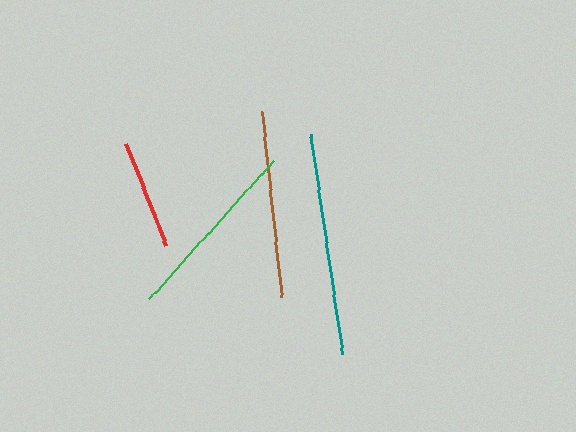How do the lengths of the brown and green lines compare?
The brown and green lines are approximately the same length.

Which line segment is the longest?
The teal line is the longest at approximately 223 pixels.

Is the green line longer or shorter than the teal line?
The teal line is longer than the green line.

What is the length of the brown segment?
The brown segment is approximately 187 pixels long.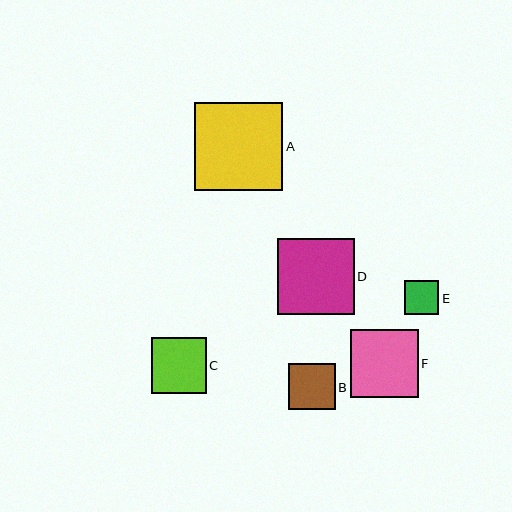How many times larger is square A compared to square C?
Square A is approximately 1.6 times the size of square C.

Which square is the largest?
Square A is the largest with a size of approximately 88 pixels.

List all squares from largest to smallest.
From largest to smallest: A, D, F, C, B, E.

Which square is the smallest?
Square E is the smallest with a size of approximately 34 pixels.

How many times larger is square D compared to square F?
Square D is approximately 1.1 times the size of square F.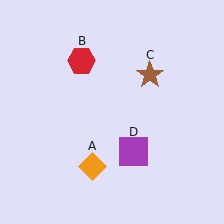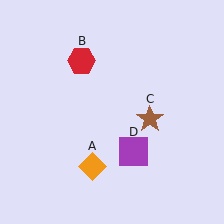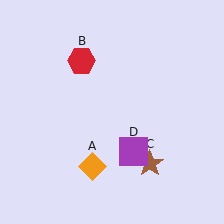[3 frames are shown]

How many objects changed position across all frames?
1 object changed position: brown star (object C).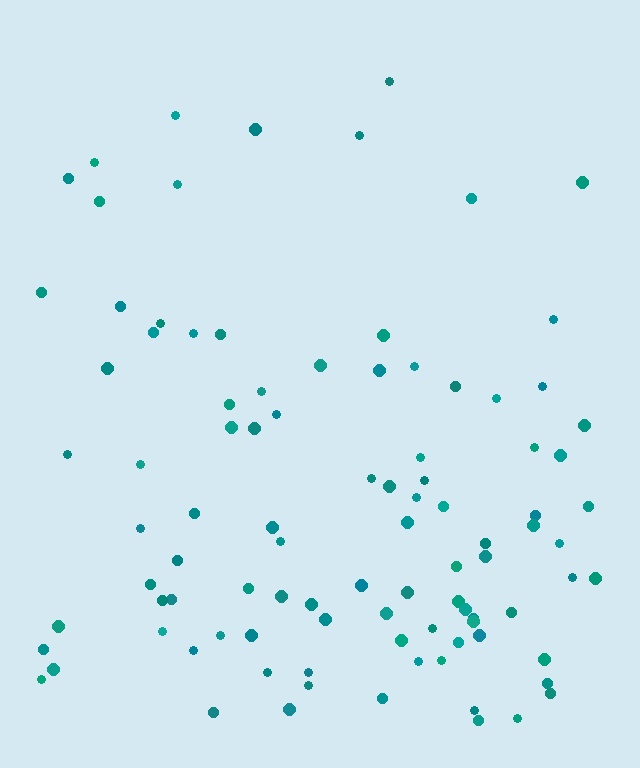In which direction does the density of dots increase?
From top to bottom, with the bottom side densest.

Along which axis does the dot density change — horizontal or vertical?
Vertical.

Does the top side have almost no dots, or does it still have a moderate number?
Still a moderate number, just noticeably fewer than the bottom.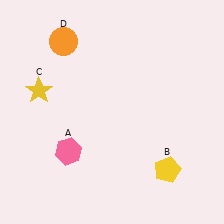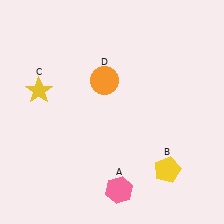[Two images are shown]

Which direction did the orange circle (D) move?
The orange circle (D) moved right.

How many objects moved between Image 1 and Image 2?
2 objects moved between the two images.